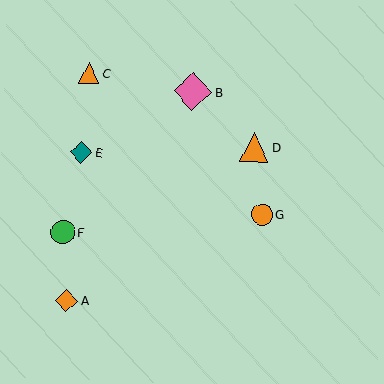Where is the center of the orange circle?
The center of the orange circle is at (262, 215).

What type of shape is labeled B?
Shape B is a pink diamond.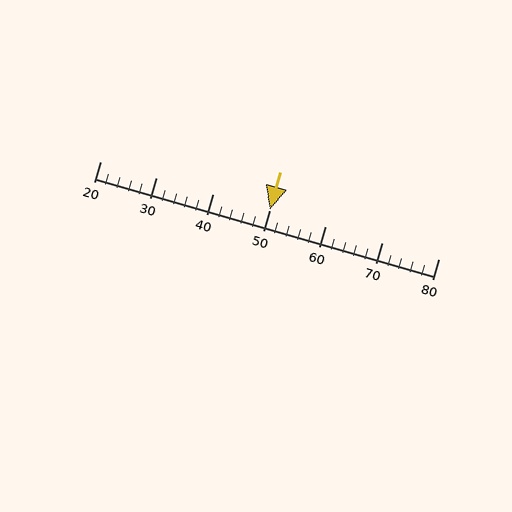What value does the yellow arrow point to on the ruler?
The yellow arrow points to approximately 50.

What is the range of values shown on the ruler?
The ruler shows values from 20 to 80.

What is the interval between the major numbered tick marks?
The major tick marks are spaced 10 units apart.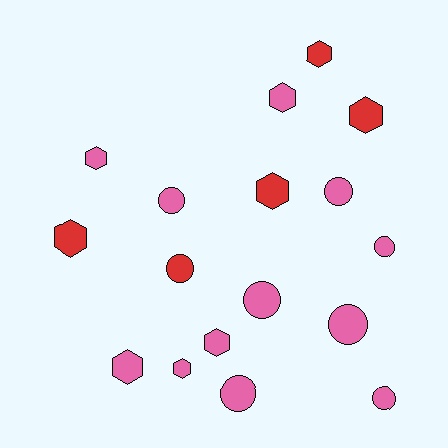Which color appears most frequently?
Pink, with 12 objects.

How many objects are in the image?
There are 17 objects.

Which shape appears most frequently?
Hexagon, with 9 objects.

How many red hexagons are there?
There are 4 red hexagons.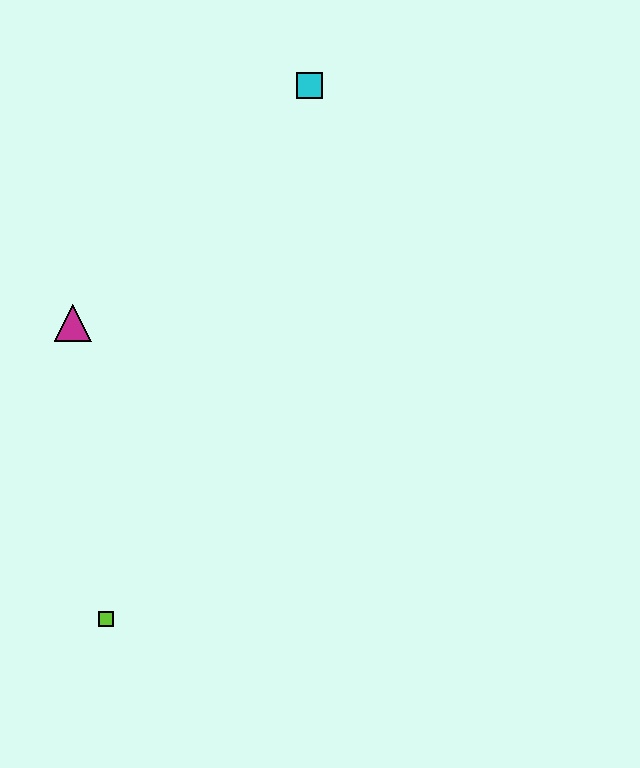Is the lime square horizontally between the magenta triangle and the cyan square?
Yes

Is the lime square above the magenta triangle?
No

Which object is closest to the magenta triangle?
The lime square is closest to the magenta triangle.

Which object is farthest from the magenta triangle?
The cyan square is farthest from the magenta triangle.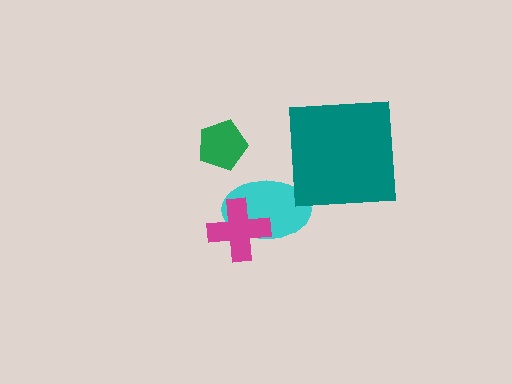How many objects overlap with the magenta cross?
1 object overlaps with the magenta cross.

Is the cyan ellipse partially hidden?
Yes, it is partially covered by another shape.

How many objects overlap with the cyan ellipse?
1 object overlaps with the cyan ellipse.